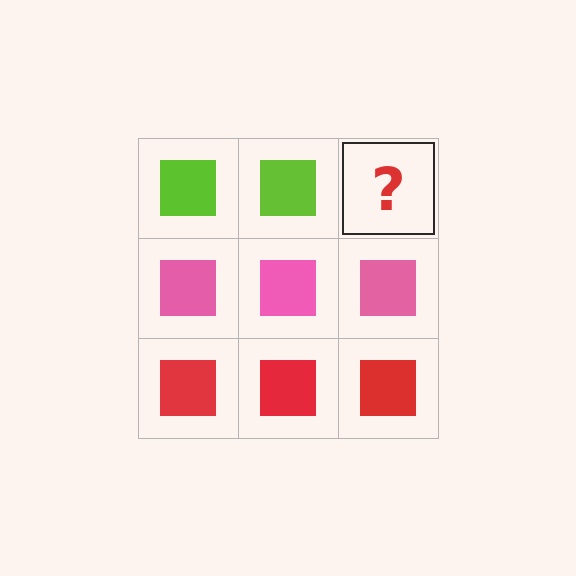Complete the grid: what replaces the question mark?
The question mark should be replaced with a lime square.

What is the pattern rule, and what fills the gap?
The rule is that each row has a consistent color. The gap should be filled with a lime square.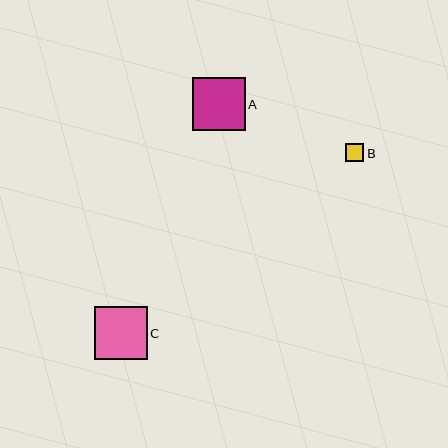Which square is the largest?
Square A is the largest with a size of approximately 53 pixels.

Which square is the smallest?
Square B is the smallest with a size of approximately 18 pixels.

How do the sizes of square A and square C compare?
Square A and square C are approximately the same size.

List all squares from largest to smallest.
From largest to smallest: A, C, B.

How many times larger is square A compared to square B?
Square A is approximately 3.0 times the size of square B.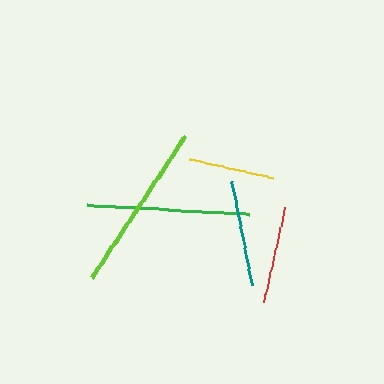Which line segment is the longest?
The lime line is the longest at approximately 171 pixels.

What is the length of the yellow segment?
The yellow segment is approximately 85 pixels long.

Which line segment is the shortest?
The yellow line is the shortest at approximately 85 pixels.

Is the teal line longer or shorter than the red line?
The teal line is longer than the red line.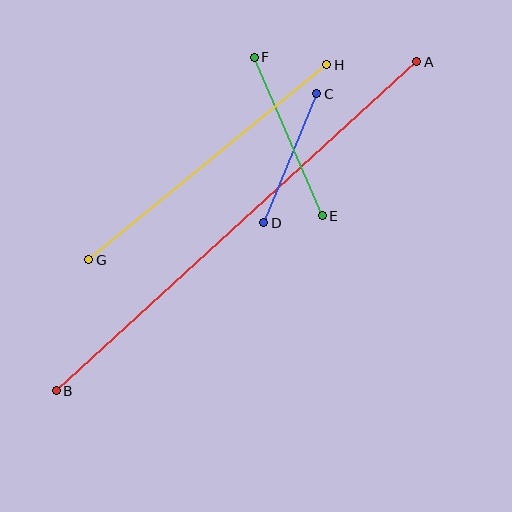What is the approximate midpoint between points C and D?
The midpoint is at approximately (290, 158) pixels.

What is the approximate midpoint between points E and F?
The midpoint is at approximately (288, 136) pixels.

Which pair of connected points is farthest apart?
Points A and B are farthest apart.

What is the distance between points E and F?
The distance is approximately 173 pixels.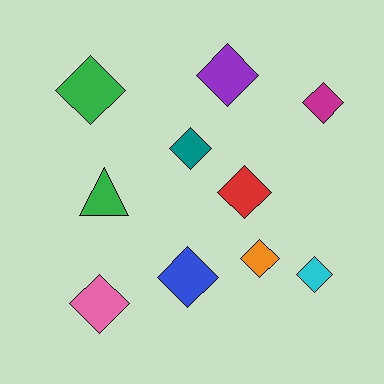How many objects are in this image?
There are 10 objects.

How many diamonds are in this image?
There are 9 diamonds.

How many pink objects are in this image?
There is 1 pink object.